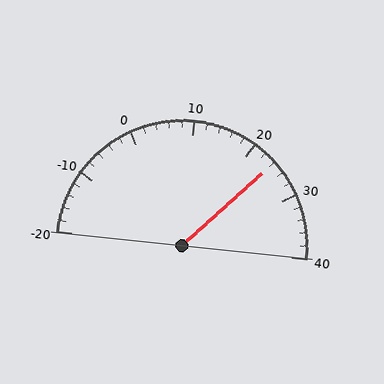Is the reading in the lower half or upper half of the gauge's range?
The reading is in the upper half of the range (-20 to 40).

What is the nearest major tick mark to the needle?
The nearest major tick mark is 20.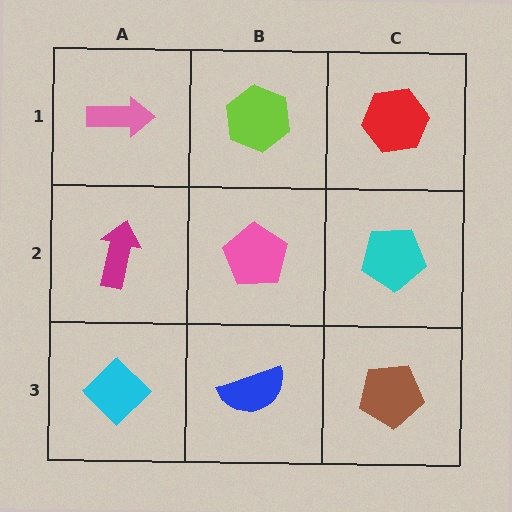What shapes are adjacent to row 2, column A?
A pink arrow (row 1, column A), a cyan diamond (row 3, column A), a pink pentagon (row 2, column B).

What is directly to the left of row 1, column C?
A lime hexagon.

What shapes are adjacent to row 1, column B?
A pink pentagon (row 2, column B), a pink arrow (row 1, column A), a red hexagon (row 1, column C).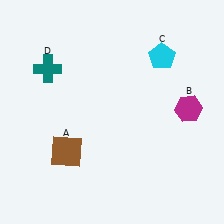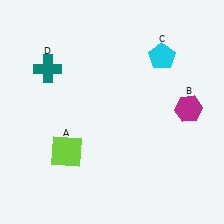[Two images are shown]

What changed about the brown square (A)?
In Image 1, A is brown. In Image 2, it changed to lime.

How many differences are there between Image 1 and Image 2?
There is 1 difference between the two images.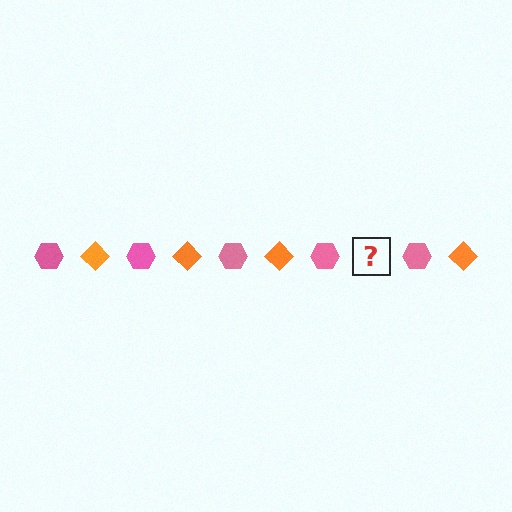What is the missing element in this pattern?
The missing element is an orange diamond.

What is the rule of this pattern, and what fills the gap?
The rule is that the pattern alternates between pink hexagon and orange diamond. The gap should be filled with an orange diamond.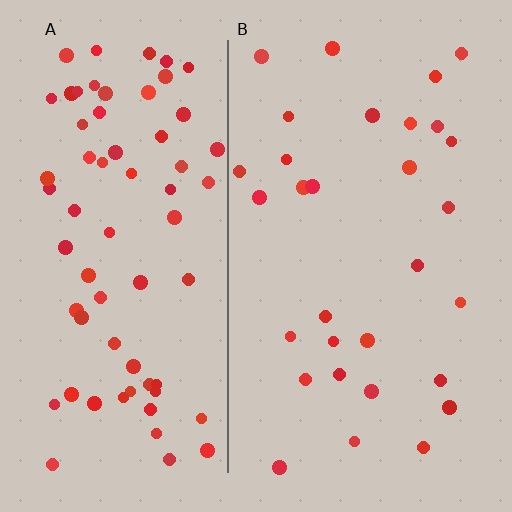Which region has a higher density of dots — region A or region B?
A (the left).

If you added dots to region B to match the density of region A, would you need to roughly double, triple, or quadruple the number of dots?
Approximately double.